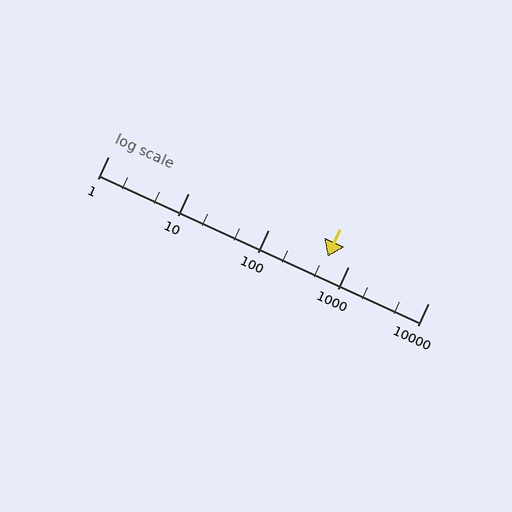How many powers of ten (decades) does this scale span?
The scale spans 4 decades, from 1 to 10000.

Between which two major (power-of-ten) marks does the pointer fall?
The pointer is between 100 and 1000.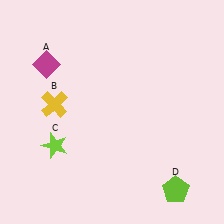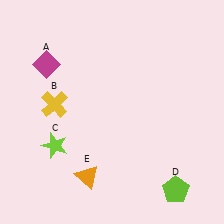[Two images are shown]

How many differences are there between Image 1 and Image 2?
There is 1 difference between the two images.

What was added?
An orange triangle (E) was added in Image 2.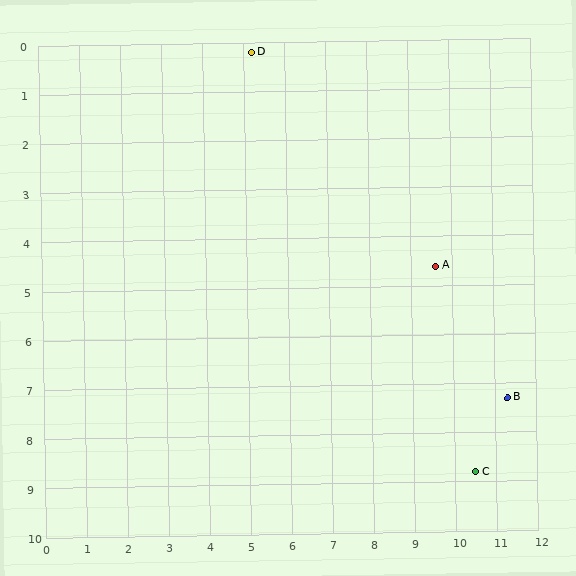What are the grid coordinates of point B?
Point B is at approximately (11.3, 7.3).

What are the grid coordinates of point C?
Point C is at approximately (10.5, 8.8).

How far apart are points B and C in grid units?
Points B and C are about 1.7 grid units apart.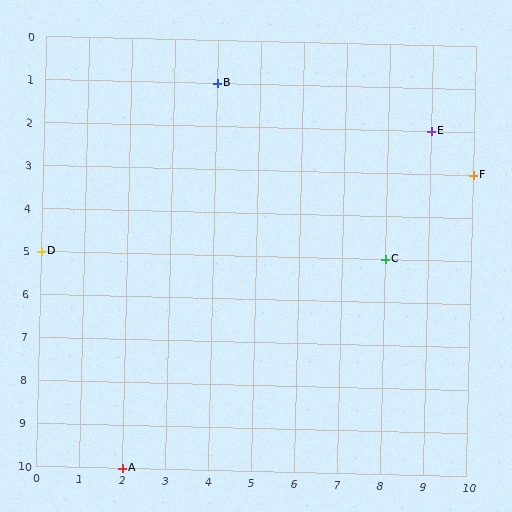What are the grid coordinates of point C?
Point C is at grid coordinates (8, 5).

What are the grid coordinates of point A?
Point A is at grid coordinates (2, 10).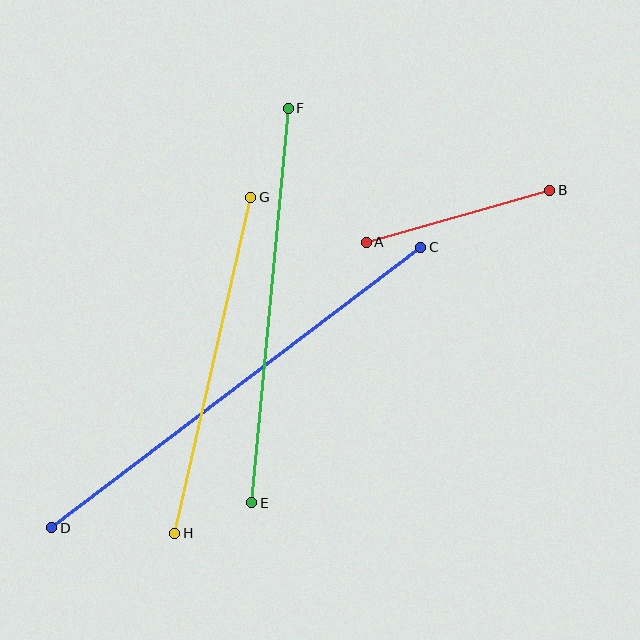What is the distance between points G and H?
The distance is approximately 344 pixels.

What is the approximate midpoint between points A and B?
The midpoint is at approximately (458, 216) pixels.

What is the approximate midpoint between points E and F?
The midpoint is at approximately (270, 305) pixels.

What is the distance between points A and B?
The distance is approximately 191 pixels.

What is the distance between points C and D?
The distance is approximately 464 pixels.